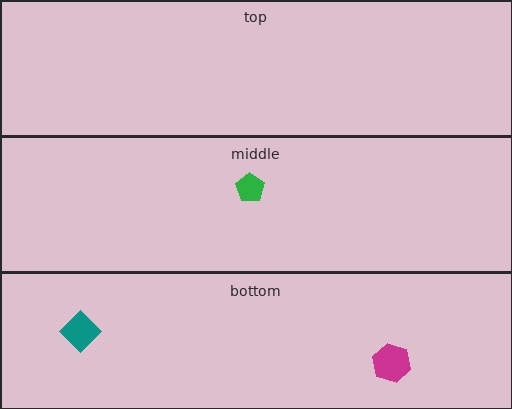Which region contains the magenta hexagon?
The bottom region.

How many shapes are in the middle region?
1.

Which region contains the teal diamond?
The bottom region.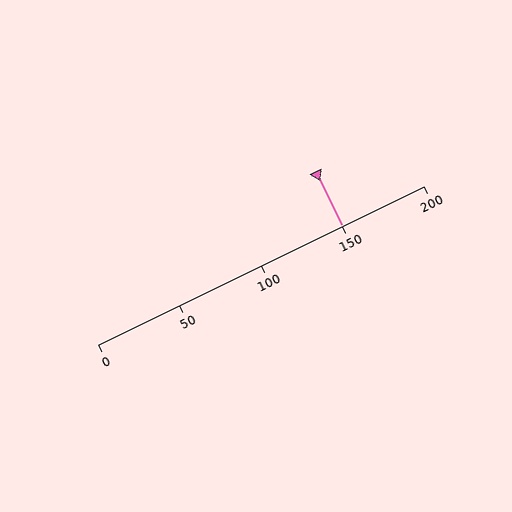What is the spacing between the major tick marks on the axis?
The major ticks are spaced 50 apart.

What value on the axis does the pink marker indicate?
The marker indicates approximately 150.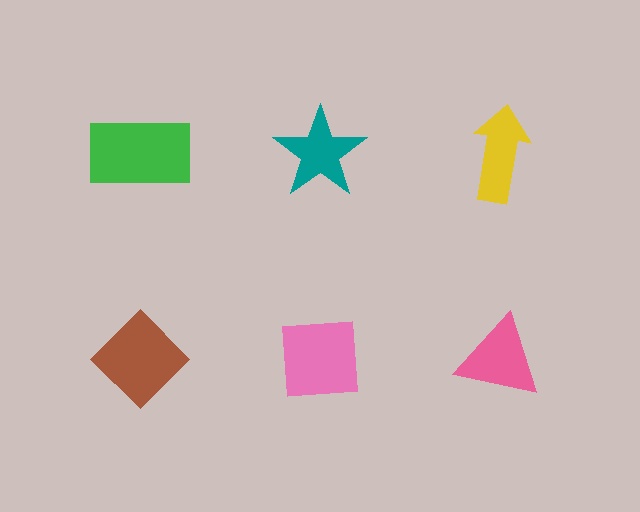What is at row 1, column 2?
A teal star.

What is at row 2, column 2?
A pink square.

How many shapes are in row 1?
3 shapes.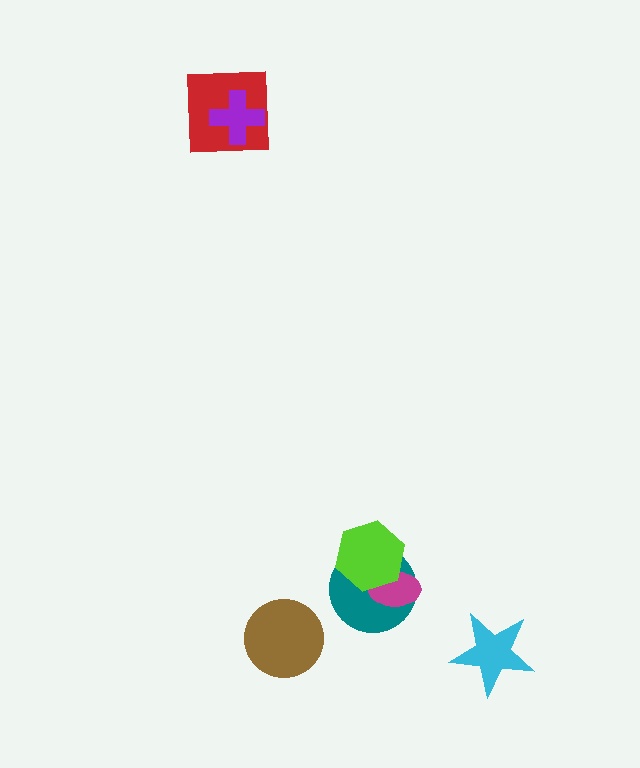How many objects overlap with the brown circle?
0 objects overlap with the brown circle.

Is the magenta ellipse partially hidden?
Yes, it is partially covered by another shape.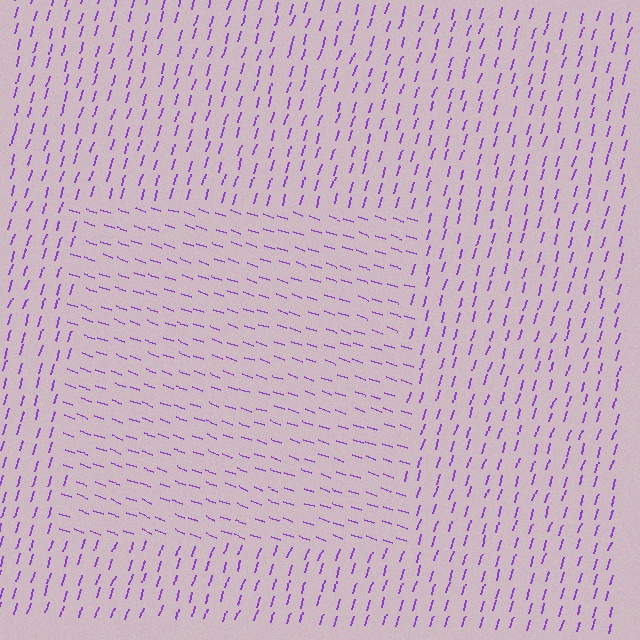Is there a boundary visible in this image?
Yes, there is a texture boundary formed by a change in line orientation.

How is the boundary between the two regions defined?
The boundary is defined purely by a change in line orientation (approximately 87 degrees difference). All lines are the same color and thickness.